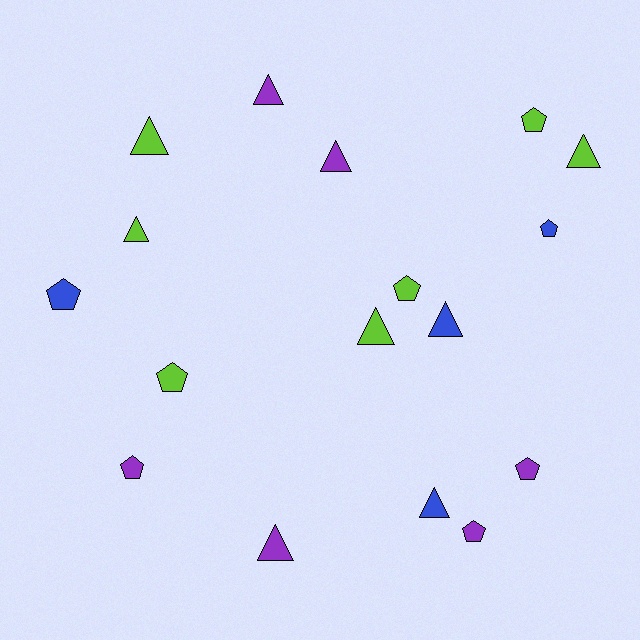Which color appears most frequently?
Lime, with 7 objects.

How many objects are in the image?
There are 17 objects.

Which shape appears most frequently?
Triangle, with 9 objects.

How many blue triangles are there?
There are 2 blue triangles.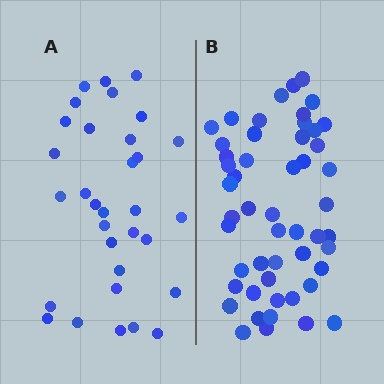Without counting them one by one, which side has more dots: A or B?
Region B (the right region) has more dots.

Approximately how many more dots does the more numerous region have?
Region B has approximately 20 more dots than region A.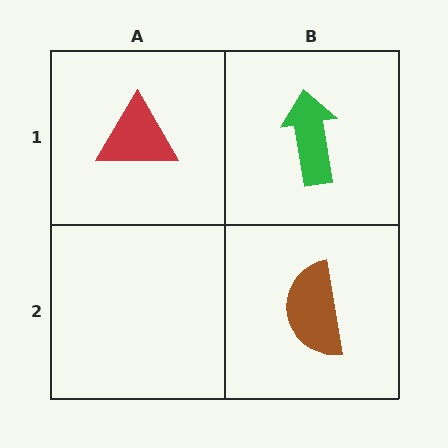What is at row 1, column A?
A red triangle.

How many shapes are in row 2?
1 shape.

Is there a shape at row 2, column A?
No, that cell is empty.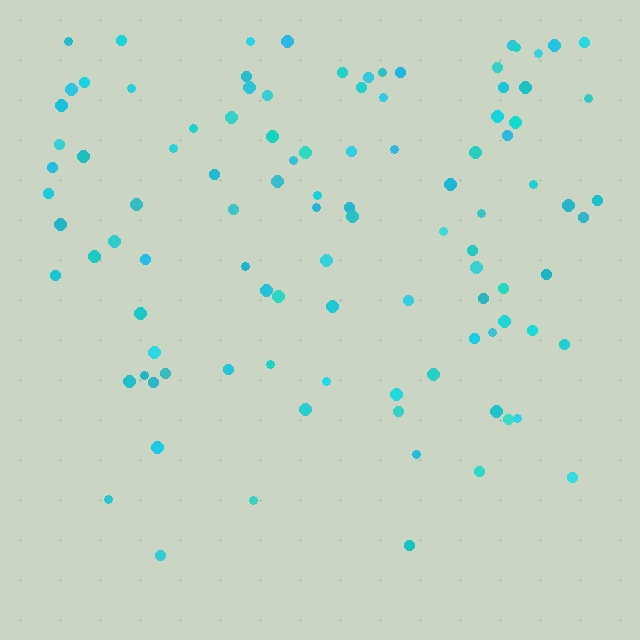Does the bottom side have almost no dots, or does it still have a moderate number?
Still a moderate number, just noticeably fewer than the top.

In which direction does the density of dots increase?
From bottom to top, with the top side densest.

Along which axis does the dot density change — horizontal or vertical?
Vertical.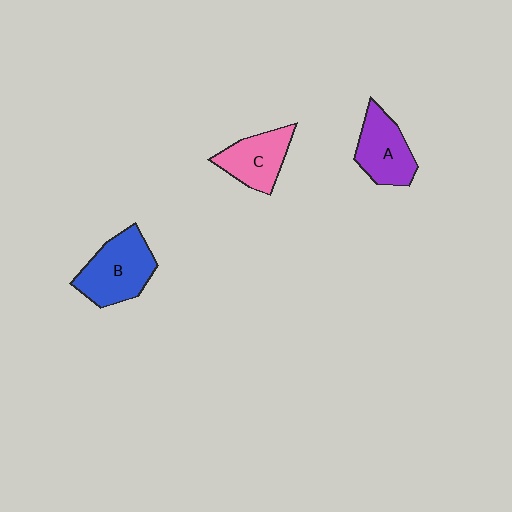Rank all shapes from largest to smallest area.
From largest to smallest: B (blue), A (purple), C (pink).